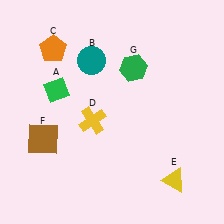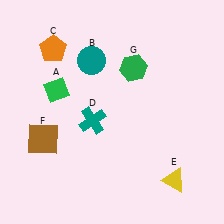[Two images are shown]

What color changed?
The cross (D) changed from yellow in Image 1 to teal in Image 2.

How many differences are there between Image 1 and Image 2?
There is 1 difference between the two images.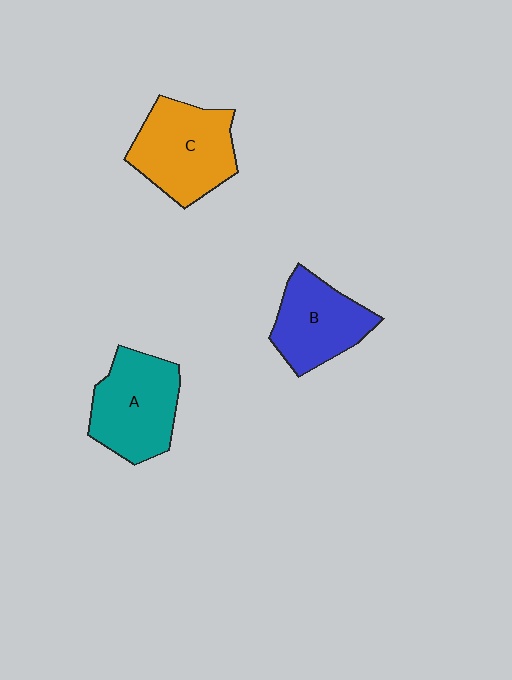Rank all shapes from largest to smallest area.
From largest to smallest: C (orange), A (teal), B (blue).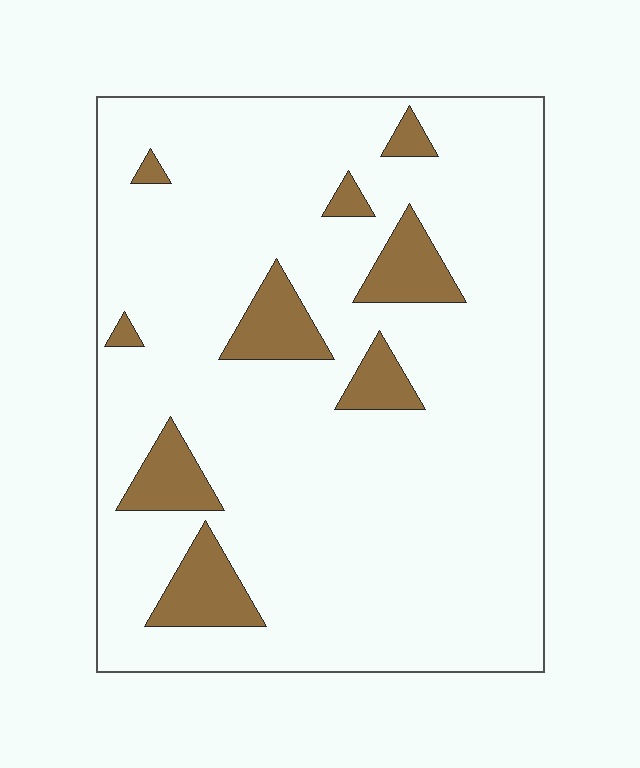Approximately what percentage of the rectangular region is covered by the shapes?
Approximately 10%.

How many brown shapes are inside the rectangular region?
9.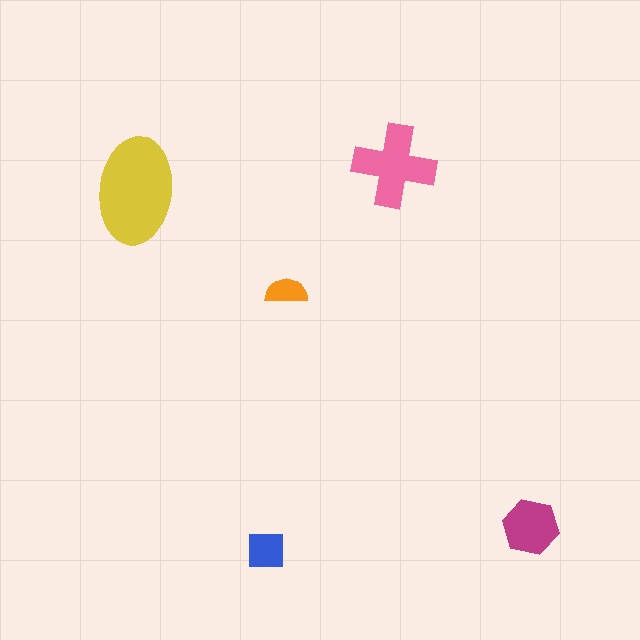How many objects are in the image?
There are 5 objects in the image.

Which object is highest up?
The pink cross is topmost.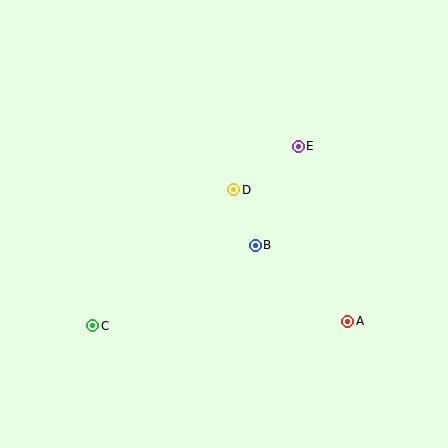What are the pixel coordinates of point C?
Point C is at (93, 326).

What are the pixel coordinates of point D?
Point D is at (234, 190).